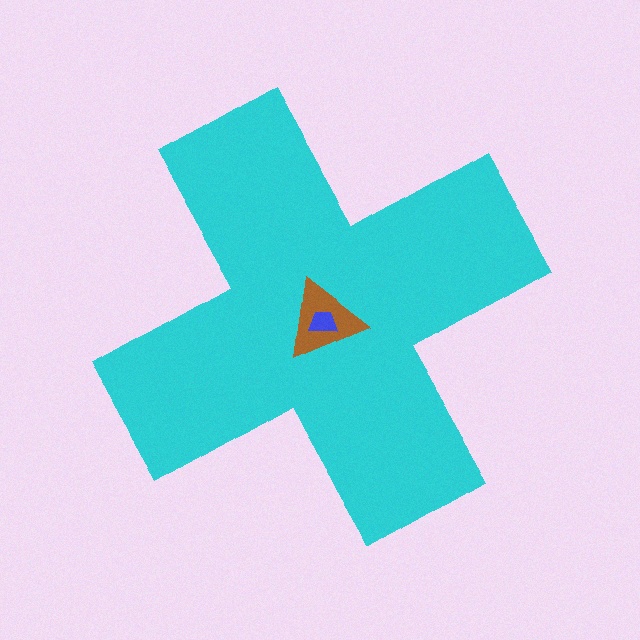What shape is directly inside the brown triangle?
The blue trapezoid.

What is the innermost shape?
The blue trapezoid.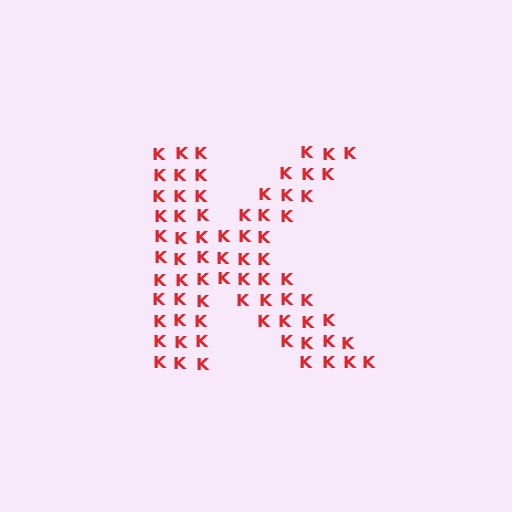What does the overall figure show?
The overall figure shows the letter K.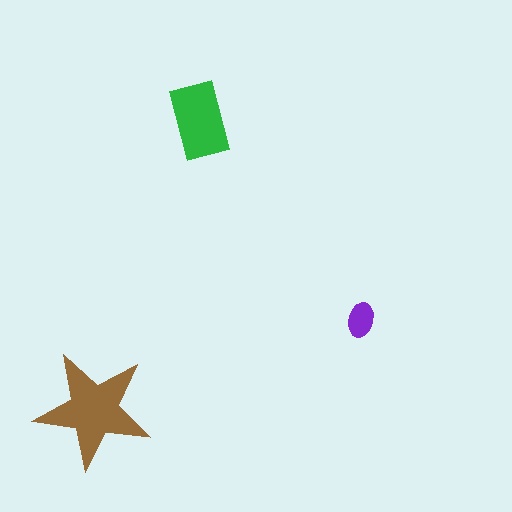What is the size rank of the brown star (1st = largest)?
1st.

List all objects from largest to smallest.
The brown star, the green rectangle, the purple ellipse.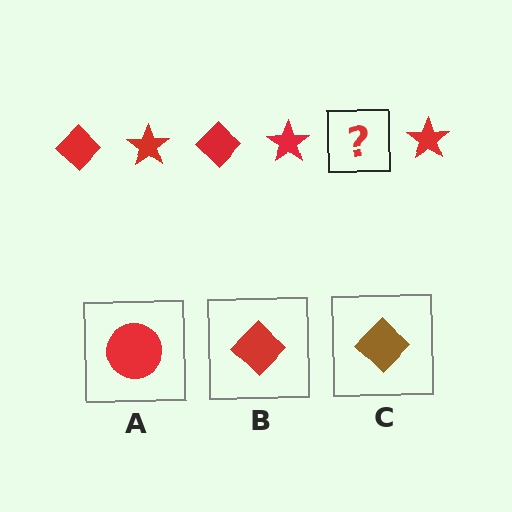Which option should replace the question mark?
Option B.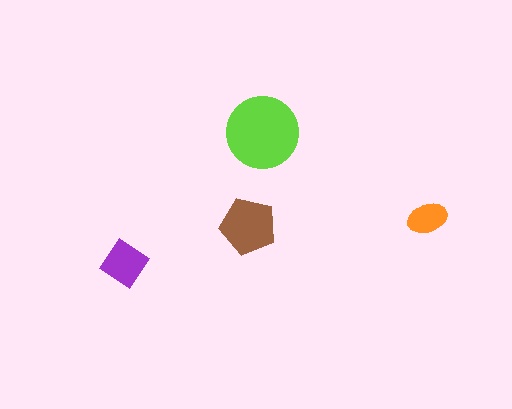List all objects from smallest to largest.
The orange ellipse, the purple diamond, the brown pentagon, the lime circle.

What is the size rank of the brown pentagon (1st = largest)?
2nd.